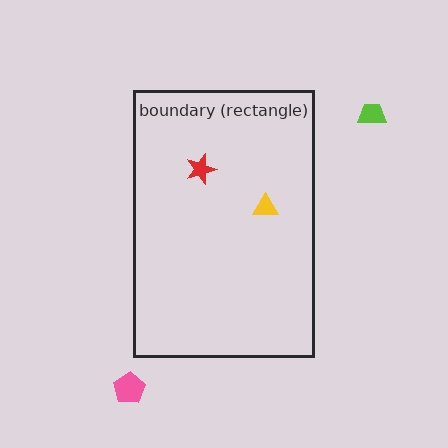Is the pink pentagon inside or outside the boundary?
Outside.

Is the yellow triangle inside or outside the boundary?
Inside.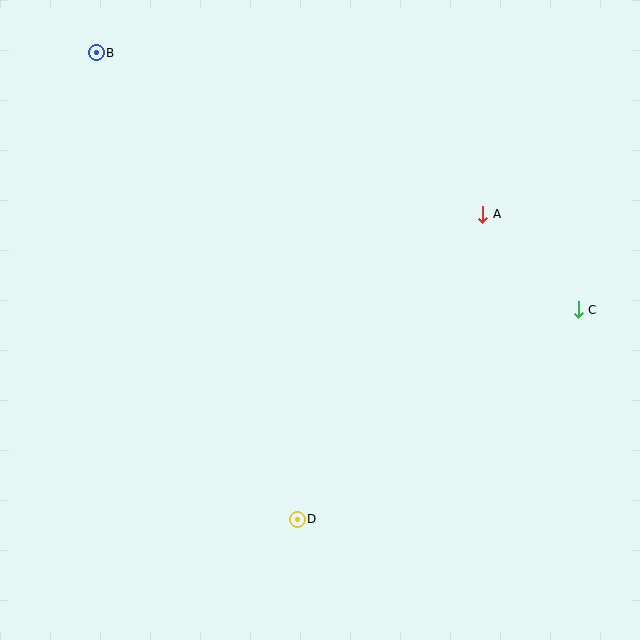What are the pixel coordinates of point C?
Point C is at (578, 310).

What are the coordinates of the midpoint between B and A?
The midpoint between B and A is at (290, 134).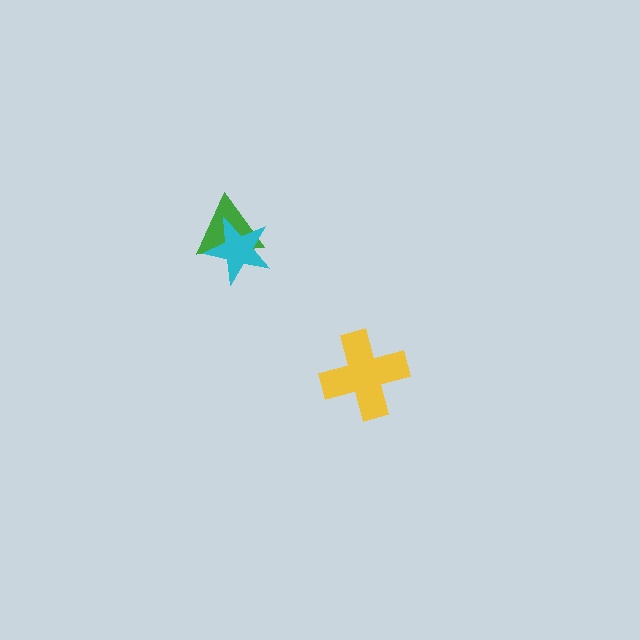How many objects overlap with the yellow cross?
0 objects overlap with the yellow cross.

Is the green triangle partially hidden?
Yes, it is partially covered by another shape.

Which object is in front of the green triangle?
The cyan star is in front of the green triangle.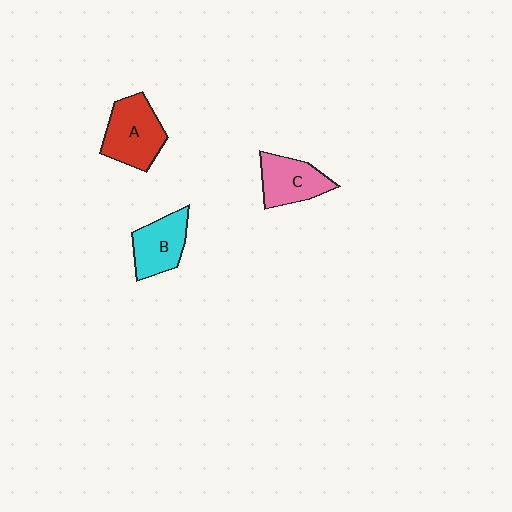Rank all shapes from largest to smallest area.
From largest to smallest: A (red), C (pink), B (cyan).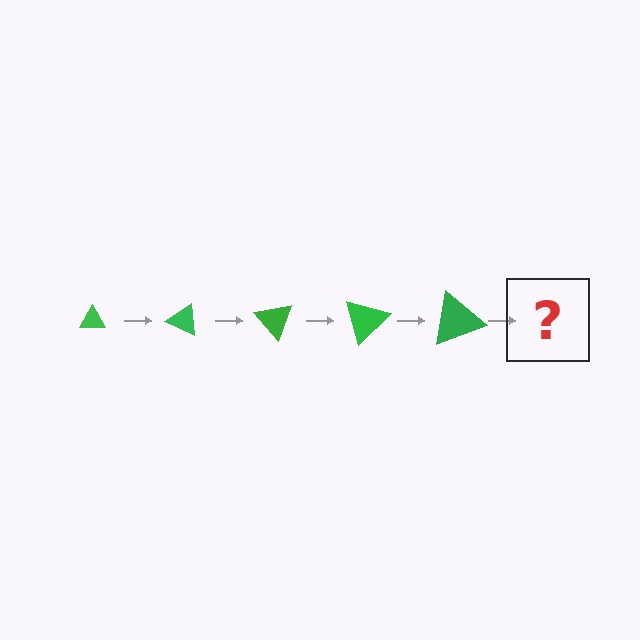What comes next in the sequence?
The next element should be a triangle, larger than the previous one and rotated 125 degrees from the start.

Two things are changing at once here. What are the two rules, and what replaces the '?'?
The two rules are that the triangle grows larger each step and it rotates 25 degrees each step. The '?' should be a triangle, larger than the previous one and rotated 125 degrees from the start.